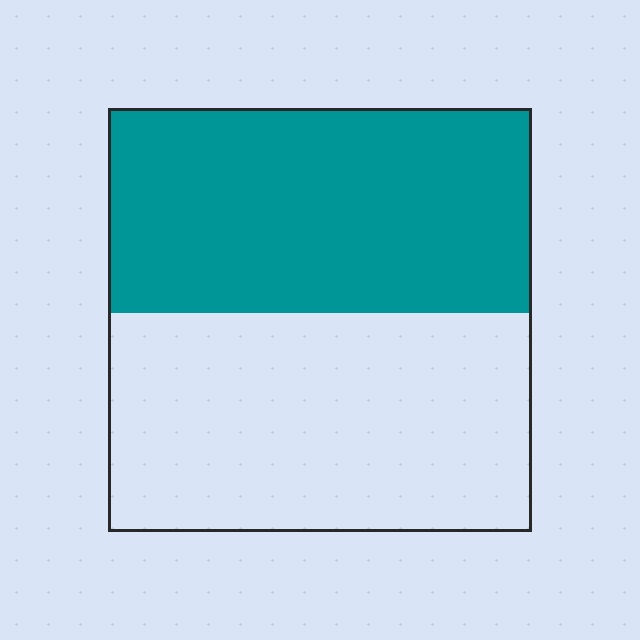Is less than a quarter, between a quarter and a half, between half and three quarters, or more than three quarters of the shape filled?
Between a quarter and a half.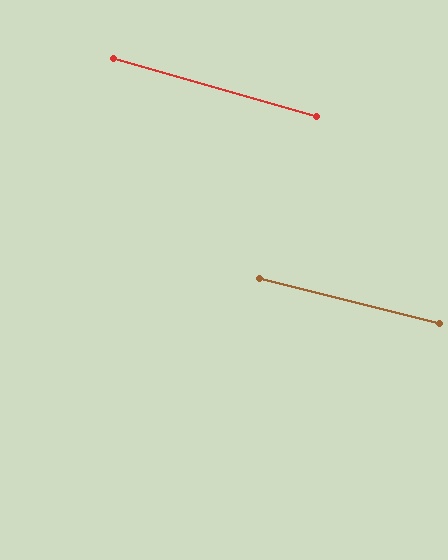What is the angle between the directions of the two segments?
Approximately 2 degrees.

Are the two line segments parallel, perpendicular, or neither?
Parallel — their directions differ by only 1.7°.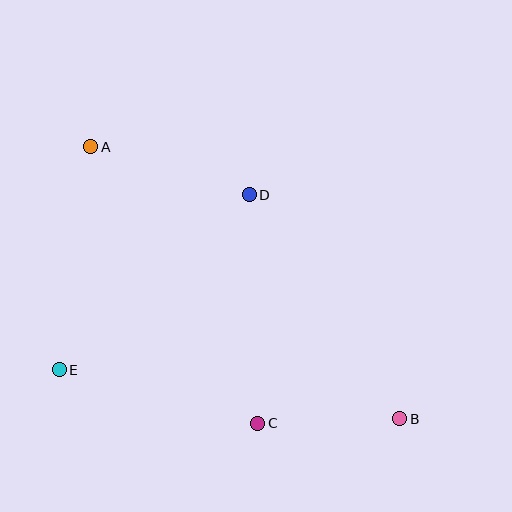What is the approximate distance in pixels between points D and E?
The distance between D and E is approximately 258 pixels.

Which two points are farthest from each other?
Points A and B are farthest from each other.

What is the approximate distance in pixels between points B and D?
The distance between B and D is approximately 270 pixels.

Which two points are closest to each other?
Points B and C are closest to each other.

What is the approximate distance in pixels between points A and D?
The distance between A and D is approximately 166 pixels.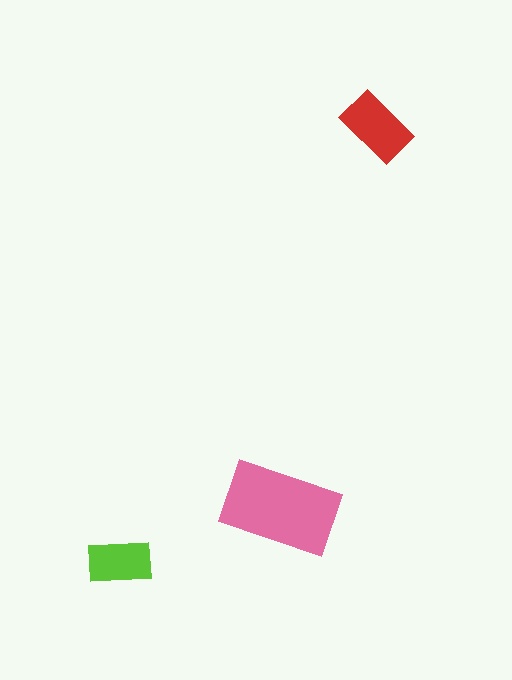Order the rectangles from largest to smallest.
the pink one, the red one, the lime one.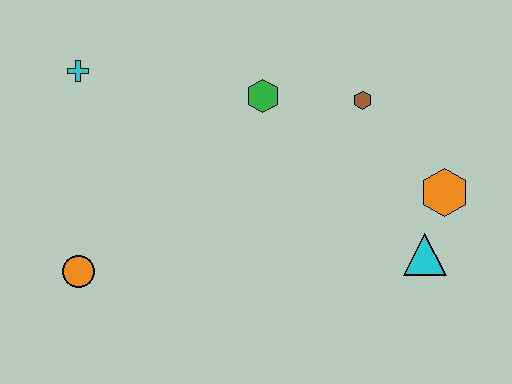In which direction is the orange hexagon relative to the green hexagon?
The orange hexagon is to the right of the green hexagon.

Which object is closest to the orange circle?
The cyan cross is closest to the orange circle.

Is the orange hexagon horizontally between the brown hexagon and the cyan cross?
No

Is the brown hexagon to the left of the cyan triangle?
Yes